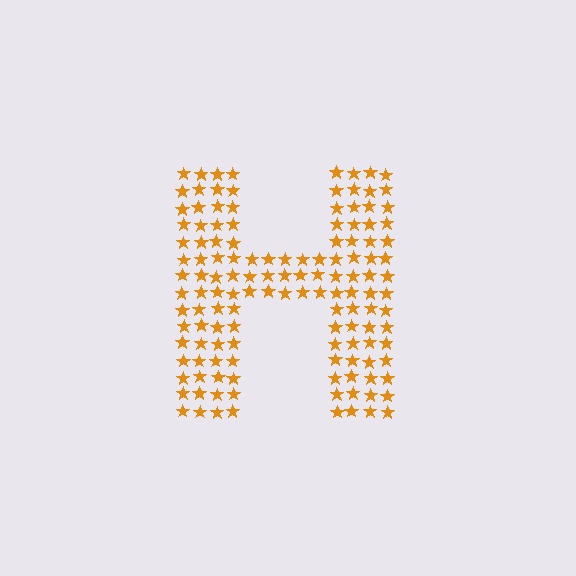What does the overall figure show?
The overall figure shows the letter H.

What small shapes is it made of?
It is made of small stars.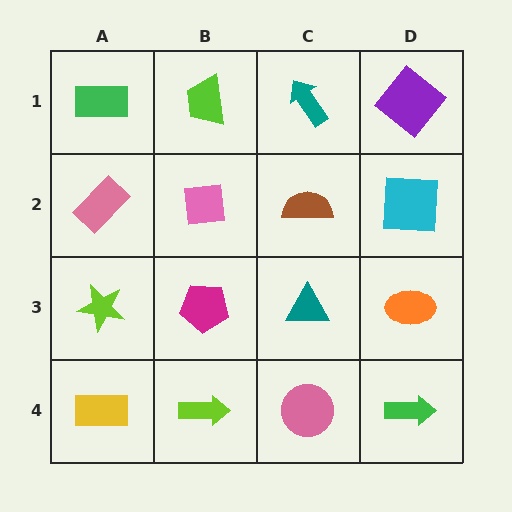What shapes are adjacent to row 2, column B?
A lime trapezoid (row 1, column B), a magenta pentagon (row 3, column B), a pink rectangle (row 2, column A), a brown semicircle (row 2, column C).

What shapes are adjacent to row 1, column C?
A brown semicircle (row 2, column C), a lime trapezoid (row 1, column B), a purple diamond (row 1, column D).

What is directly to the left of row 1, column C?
A lime trapezoid.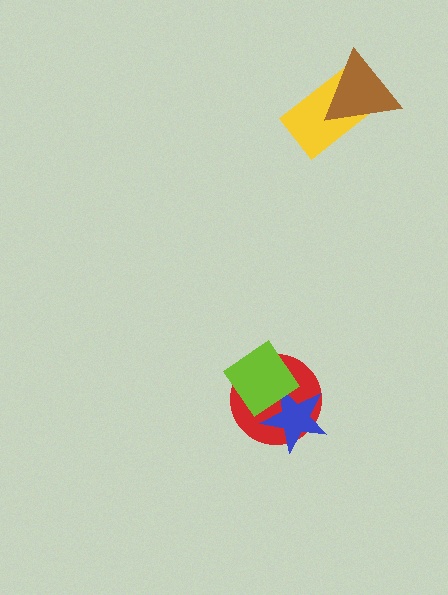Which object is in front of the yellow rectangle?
The brown triangle is in front of the yellow rectangle.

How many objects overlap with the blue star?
2 objects overlap with the blue star.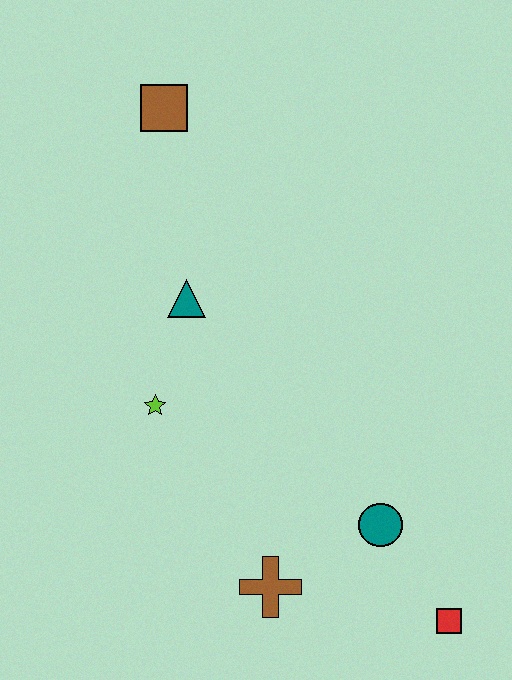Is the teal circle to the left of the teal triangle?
No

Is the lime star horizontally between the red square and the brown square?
No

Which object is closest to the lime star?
The teal triangle is closest to the lime star.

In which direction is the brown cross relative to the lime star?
The brown cross is below the lime star.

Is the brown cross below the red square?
No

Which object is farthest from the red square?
The brown square is farthest from the red square.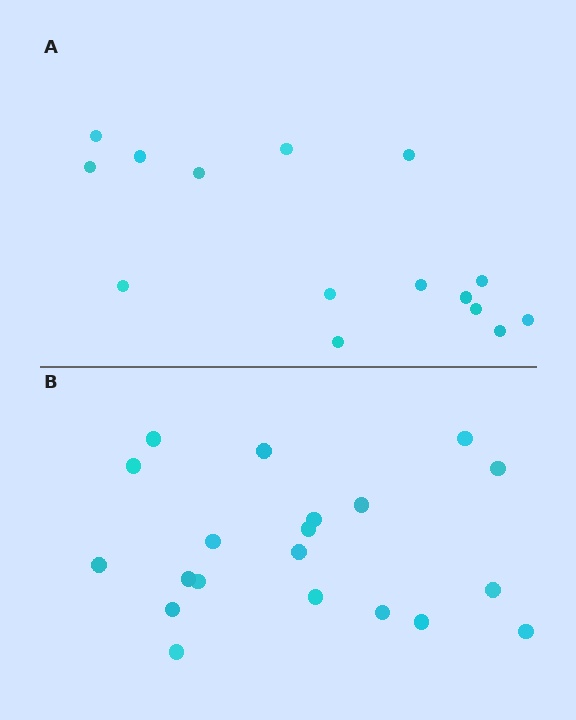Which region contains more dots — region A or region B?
Region B (the bottom region) has more dots.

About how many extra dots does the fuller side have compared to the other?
Region B has about 5 more dots than region A.